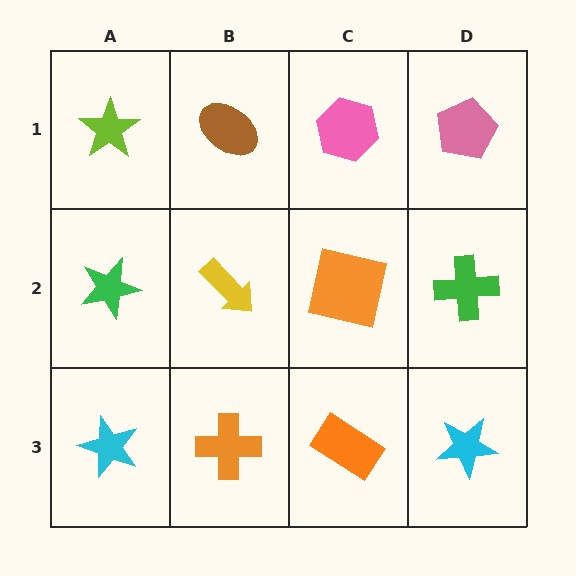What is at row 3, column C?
An orange rectangle.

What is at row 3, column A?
A cyan star.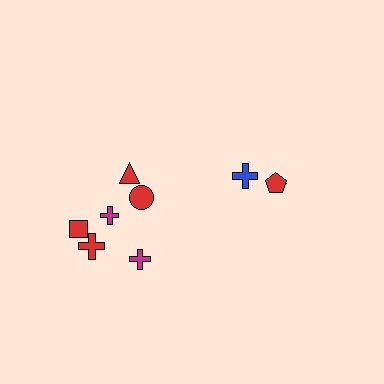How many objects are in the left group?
There are 6 objects.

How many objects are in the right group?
There are 3 objects.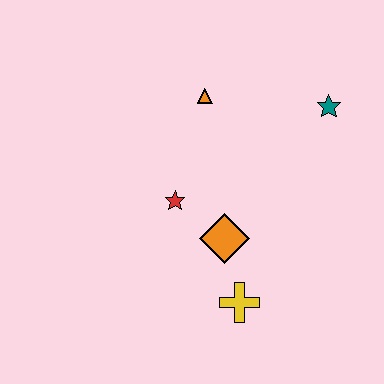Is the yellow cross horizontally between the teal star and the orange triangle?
Yes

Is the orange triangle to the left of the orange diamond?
Yes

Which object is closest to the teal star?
The orange triangle is closest to the teal star.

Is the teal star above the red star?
Yes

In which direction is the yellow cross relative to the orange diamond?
The yellow cross is below the orange diamond.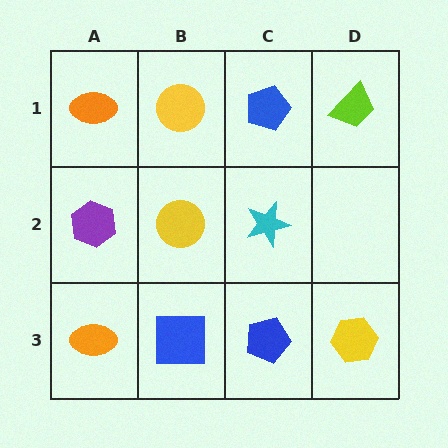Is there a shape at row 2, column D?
No, that cell is empty.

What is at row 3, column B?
A blue square.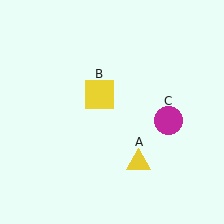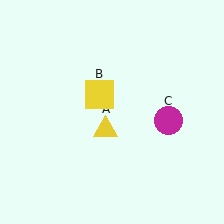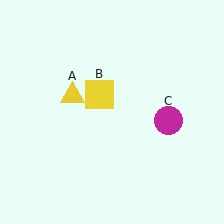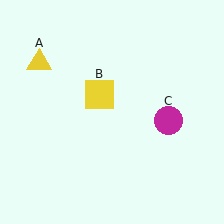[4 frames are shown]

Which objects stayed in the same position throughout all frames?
Yellow square (object B) and magenta circle (object C) remained stationary.